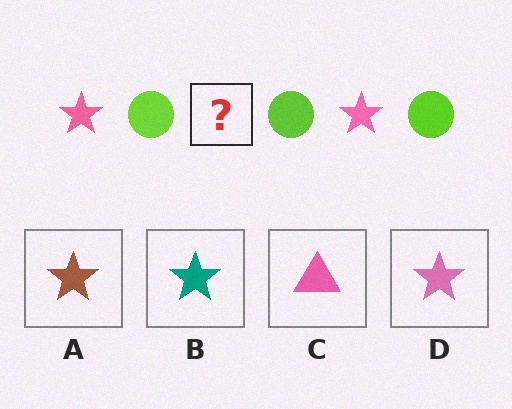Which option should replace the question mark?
Option D.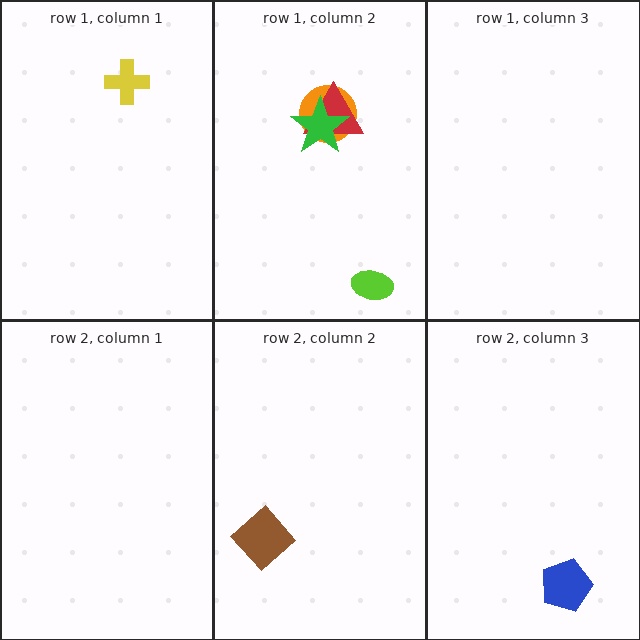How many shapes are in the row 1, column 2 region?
4.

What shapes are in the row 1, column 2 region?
The orange circle, the red triangle, the lime ellipse, the green star.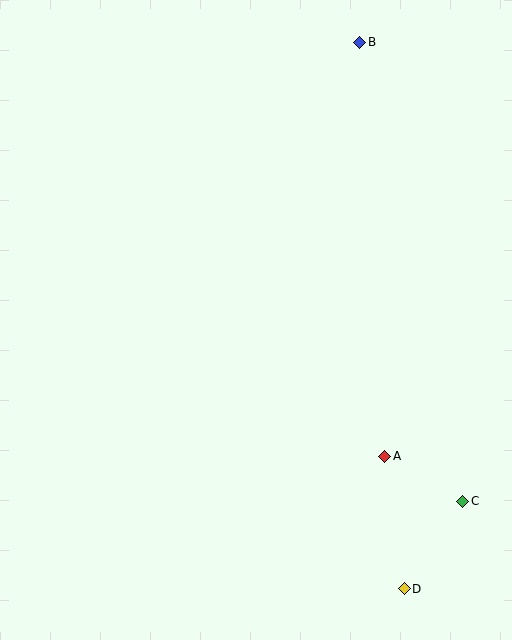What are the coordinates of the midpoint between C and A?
The midpoint between C and A is at (424, 479).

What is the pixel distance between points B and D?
The distance between B and D is 548 pixels.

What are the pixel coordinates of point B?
Point B is at (360, 42).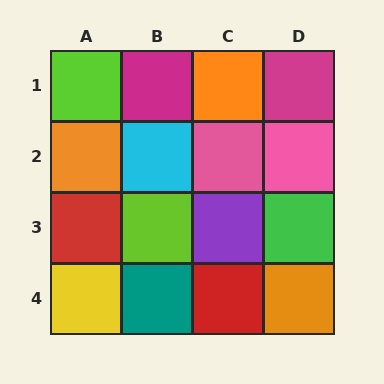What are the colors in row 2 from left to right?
Orange, cyan, pink, pink.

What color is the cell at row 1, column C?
Orange.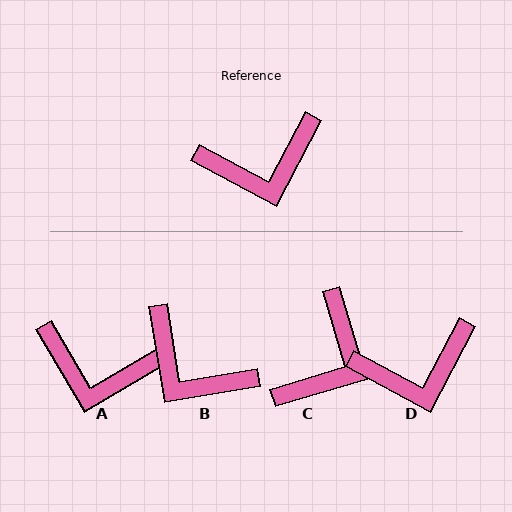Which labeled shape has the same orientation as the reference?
D.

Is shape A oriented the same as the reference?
No, it is off by about 31 degrees.